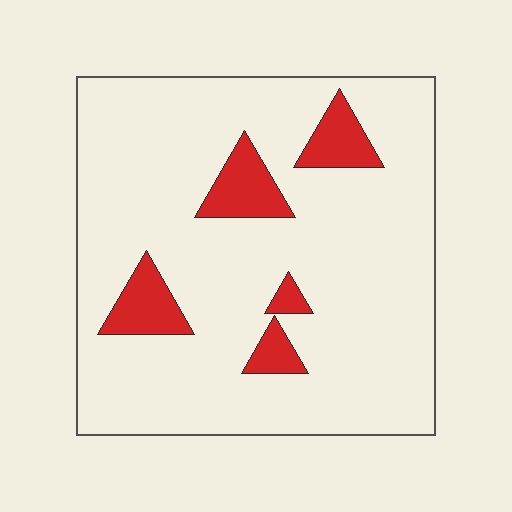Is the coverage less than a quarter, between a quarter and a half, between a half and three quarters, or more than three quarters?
Less than a quarter.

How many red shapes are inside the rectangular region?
5.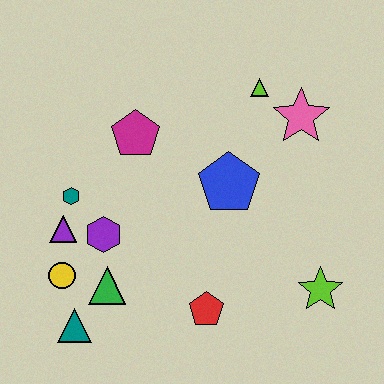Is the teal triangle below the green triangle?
Yes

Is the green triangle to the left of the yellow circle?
No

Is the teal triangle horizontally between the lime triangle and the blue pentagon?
No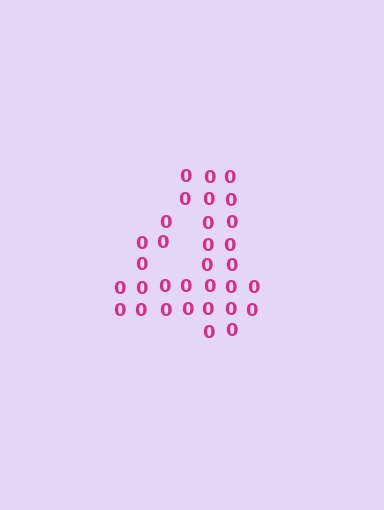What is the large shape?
The large shape is the digit 4.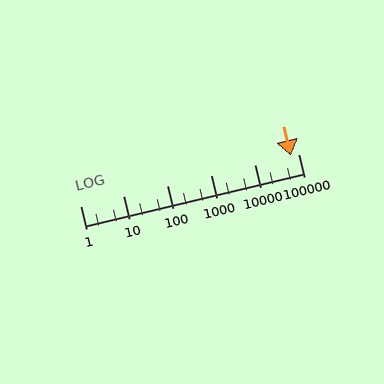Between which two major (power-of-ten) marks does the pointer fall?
The pointer is between 10000 and 100000.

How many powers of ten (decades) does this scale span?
The scale spans 5 decades, from 1 to 100000.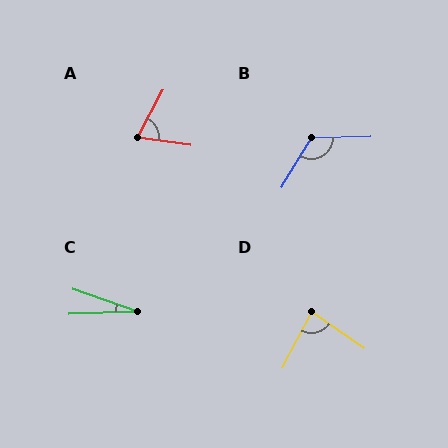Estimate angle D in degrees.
Approximately 83 degrees.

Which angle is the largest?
B, at approximately 122 degrees.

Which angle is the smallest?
C, at approximately 21 degrees.